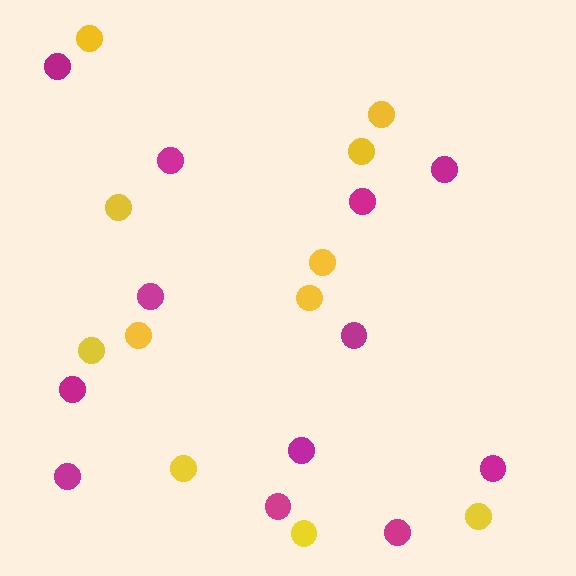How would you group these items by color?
There are 2 groups: one group of yellow circles (11) and one group of magenta circles (12).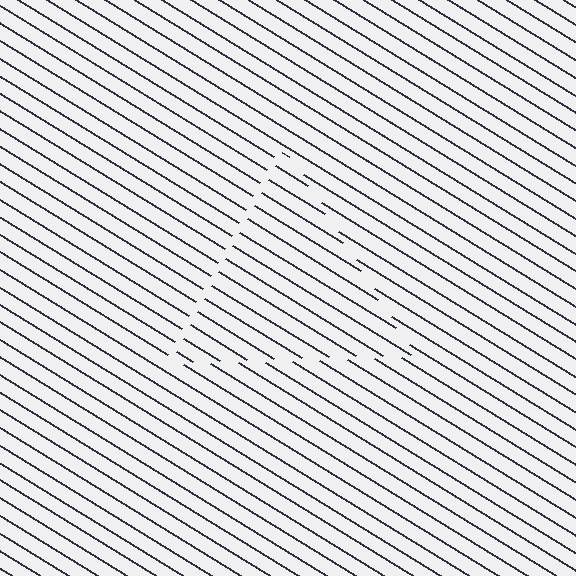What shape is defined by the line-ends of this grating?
An illusory triangle. The interior of the shape contains the same grating, shifted by half a period — the contour is defined by the phase discontinuity where line-ends from the inner and outer gratings abut.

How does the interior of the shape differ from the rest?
The interior of the shape contains the same grating, shifted by half a period — the contour is defined by the phase discontinuity where line-ends from the inner and outer gratings abut.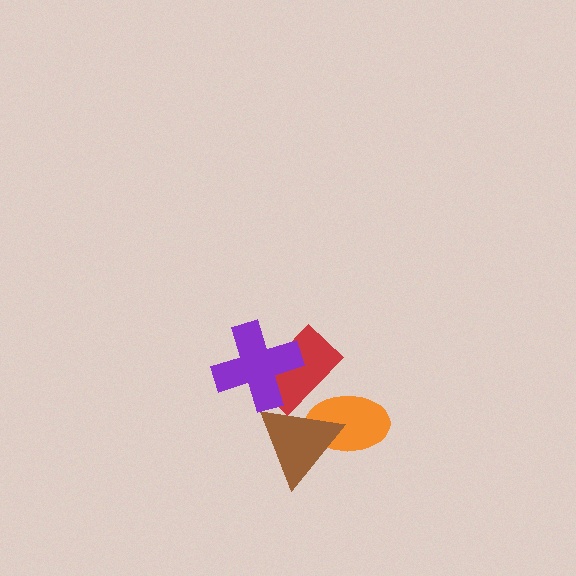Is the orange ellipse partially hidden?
Yes, it is partially covered by another shape.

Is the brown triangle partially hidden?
Yes, it is partially covered by another shape.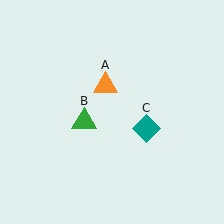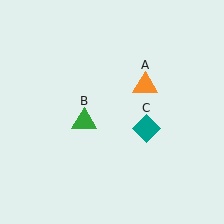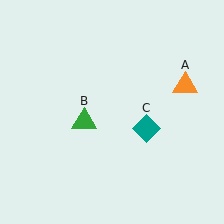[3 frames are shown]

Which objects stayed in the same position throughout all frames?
Green triangle (object B) and teal diamond (object C) remained stationary.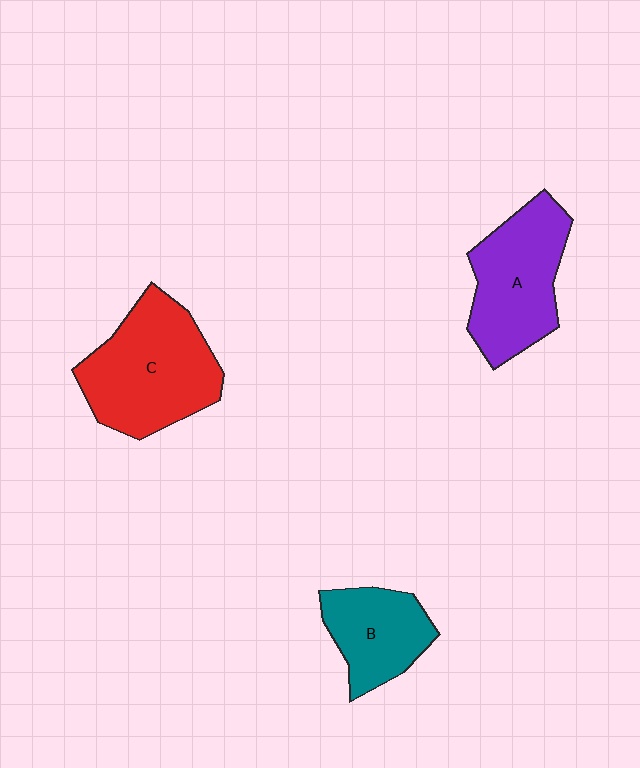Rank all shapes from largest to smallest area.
From largest to smallest: C (red), A (purple), B (teal).